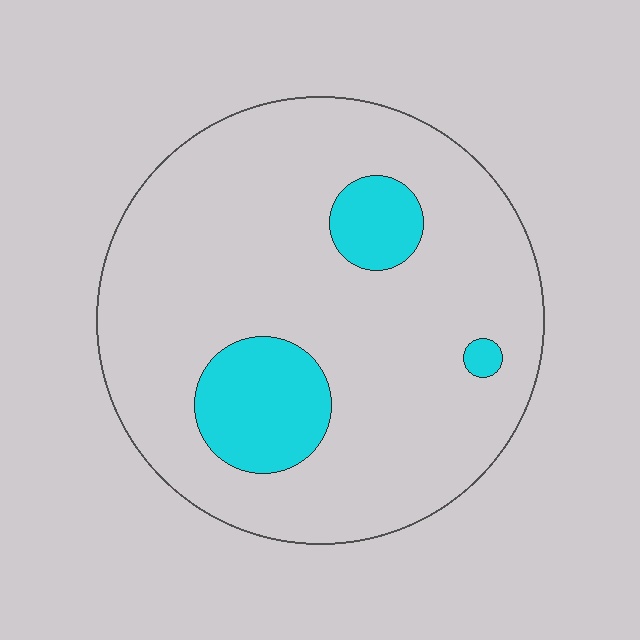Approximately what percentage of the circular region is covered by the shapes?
Approximately 15%.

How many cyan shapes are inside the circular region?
3.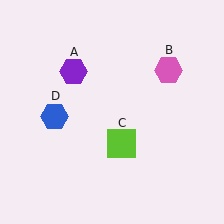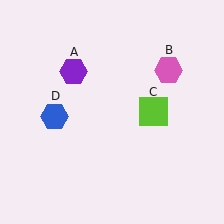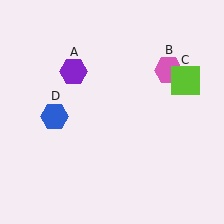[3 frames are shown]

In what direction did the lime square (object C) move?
The lime square (object C) moved up and to the right.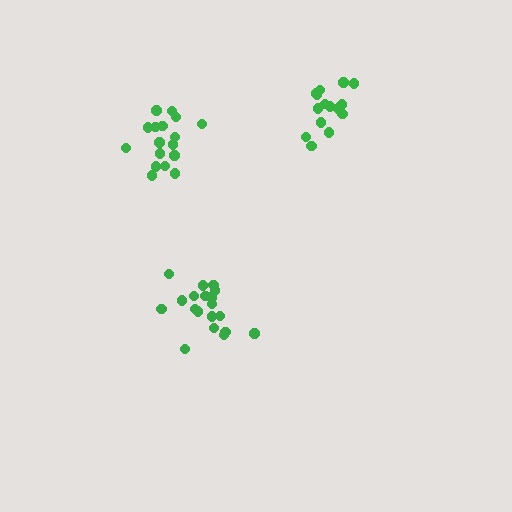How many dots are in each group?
Group 1: 16 dots, Group 2: 19 dots, Group 3: 17 dots (52 total).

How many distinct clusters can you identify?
There are 3 distinct clusters.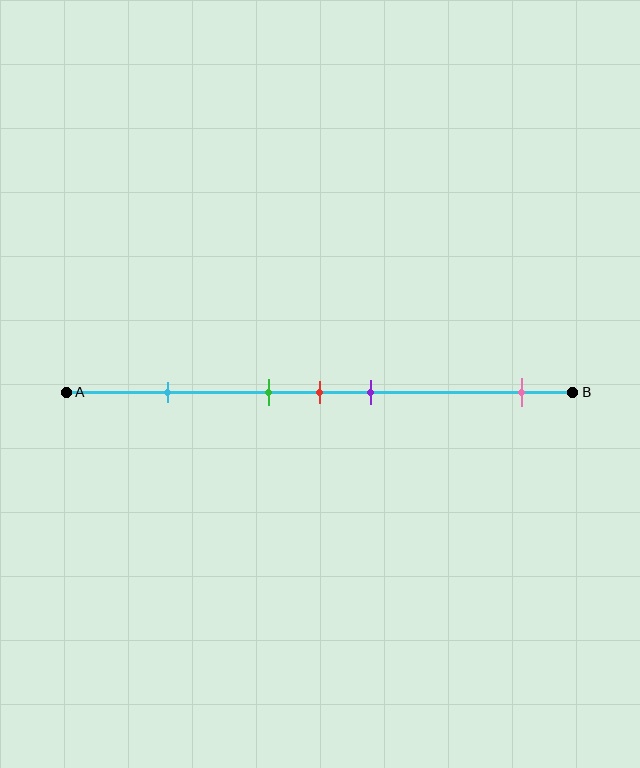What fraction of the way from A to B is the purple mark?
The purple mark is approximately 60% (0.6) of the way from A to B.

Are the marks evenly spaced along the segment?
No, the marks are not evenly spaced.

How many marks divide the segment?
There are 5 marks dividing the segment.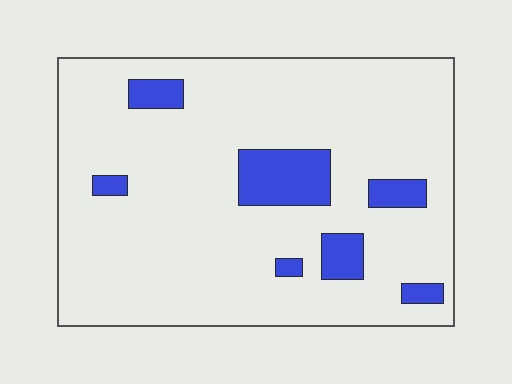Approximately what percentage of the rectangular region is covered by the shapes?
Approximately 10%.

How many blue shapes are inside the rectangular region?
7.